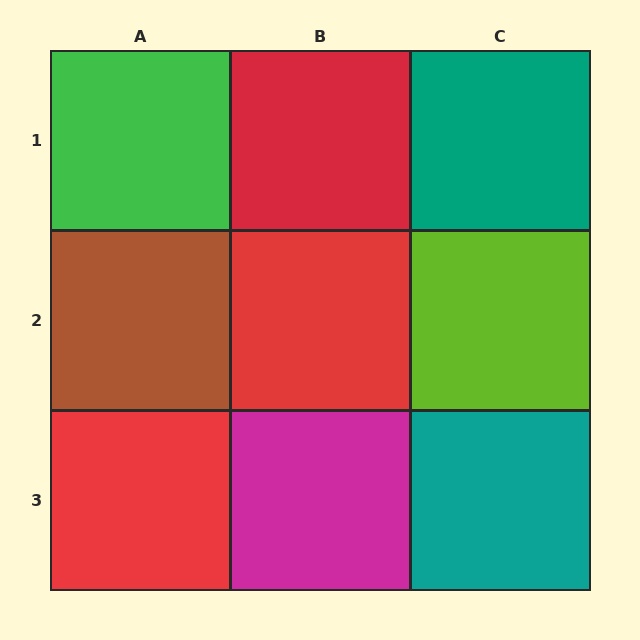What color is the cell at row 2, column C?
Lime.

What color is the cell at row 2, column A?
Brown.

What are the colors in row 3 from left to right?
Red, magenta, teal.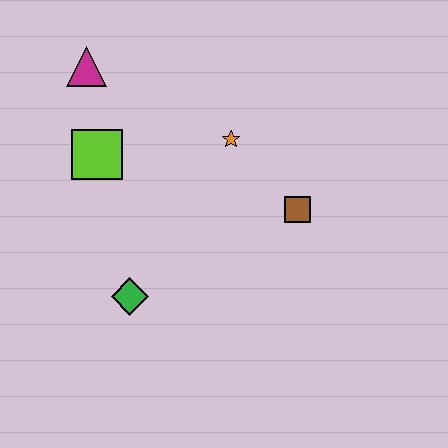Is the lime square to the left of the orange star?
Yes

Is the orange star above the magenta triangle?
No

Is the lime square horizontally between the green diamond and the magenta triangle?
Yes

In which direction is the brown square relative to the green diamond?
The brown square is to the right of the green diamond.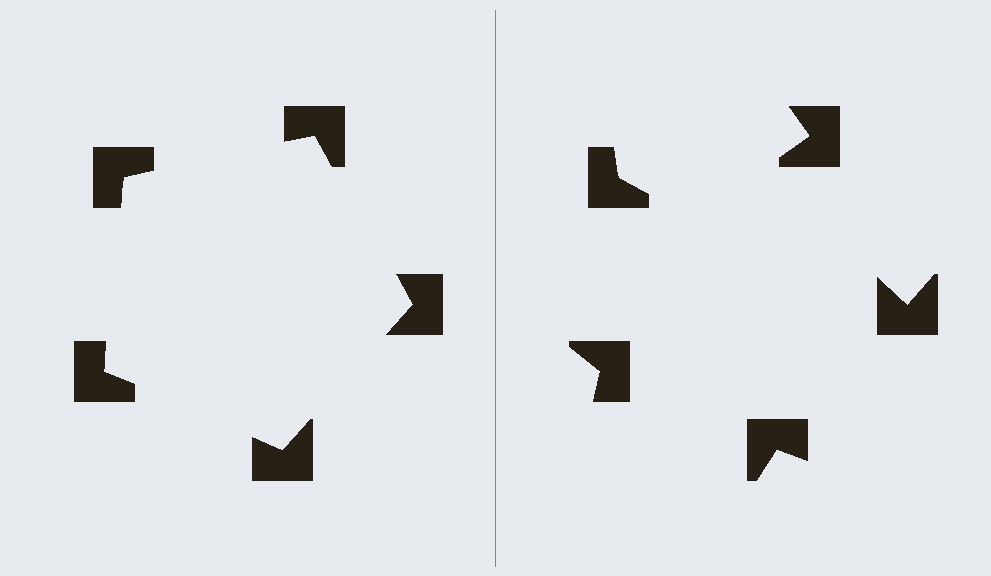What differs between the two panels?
The notched squares are positioned identically on both sides; only the wedge orientations differ. On the left they align to a pentagon; on the right they are misaligned.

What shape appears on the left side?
An illusory pentagon.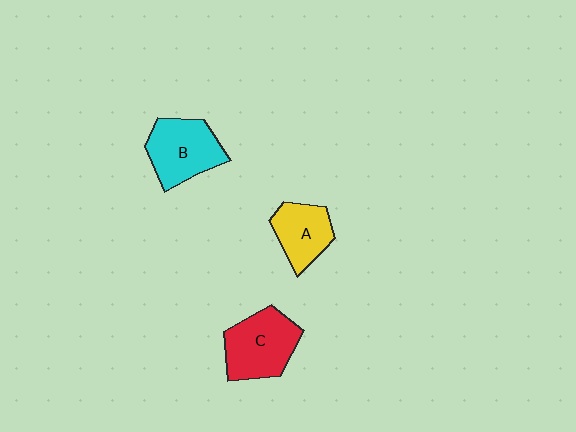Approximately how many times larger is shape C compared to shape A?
Approximately 1.4 times.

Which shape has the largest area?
Shape C (red).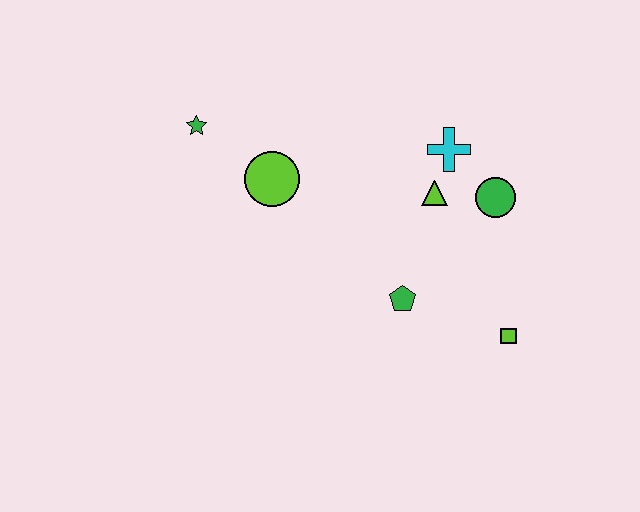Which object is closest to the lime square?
The green pentagon is closest to the lime square.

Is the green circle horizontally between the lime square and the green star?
Yes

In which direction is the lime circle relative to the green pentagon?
The lime circle is to the left of the green pentagon.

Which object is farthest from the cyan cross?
The green star is farthest from the cyan cross.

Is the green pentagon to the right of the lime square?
No